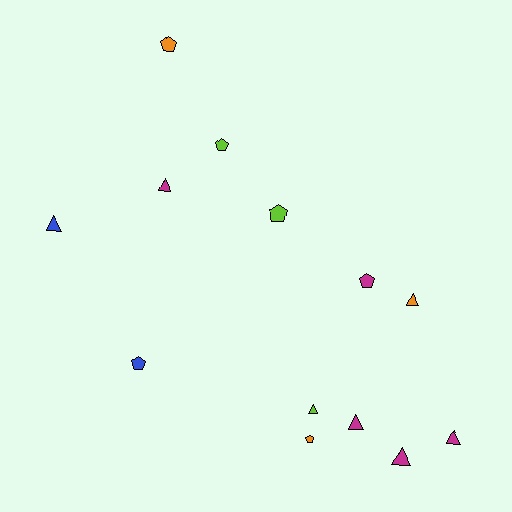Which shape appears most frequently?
Triangle, with 7 objects.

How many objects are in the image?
There are 13 objects.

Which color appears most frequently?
Magenta, with 5 objects.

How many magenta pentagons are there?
There is 1 magenta pentagon.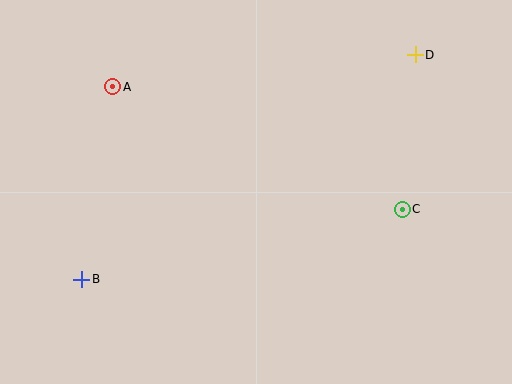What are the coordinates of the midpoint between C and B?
The midpoint between C and B is at (242, 244).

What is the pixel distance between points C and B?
The distance between C and B is 328 pixels.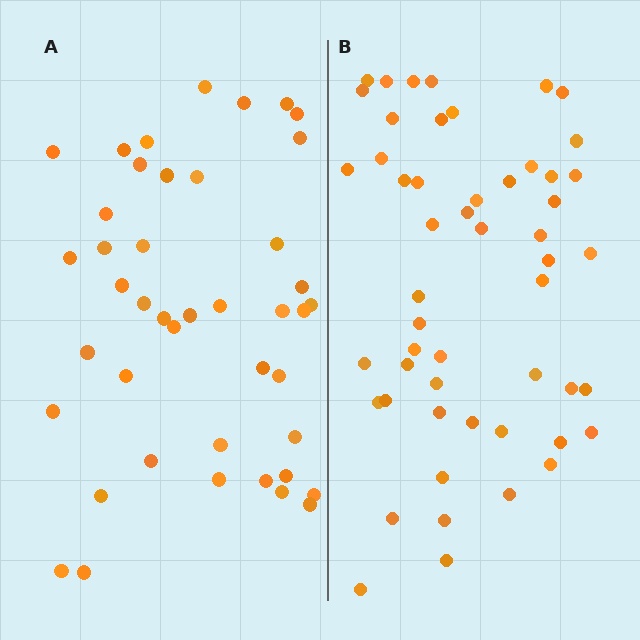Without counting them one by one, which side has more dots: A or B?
Region B (the right region) has more dots.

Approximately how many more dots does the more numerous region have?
Region B has roughly 8 or so more dots than region A.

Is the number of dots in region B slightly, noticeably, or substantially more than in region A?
Region B has only slightly more — the two regions are fairly close. The ratio is roughly 1.2 to 1.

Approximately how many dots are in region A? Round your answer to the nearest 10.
About 40 dots. (The exact count is 43, which rounds to 40.)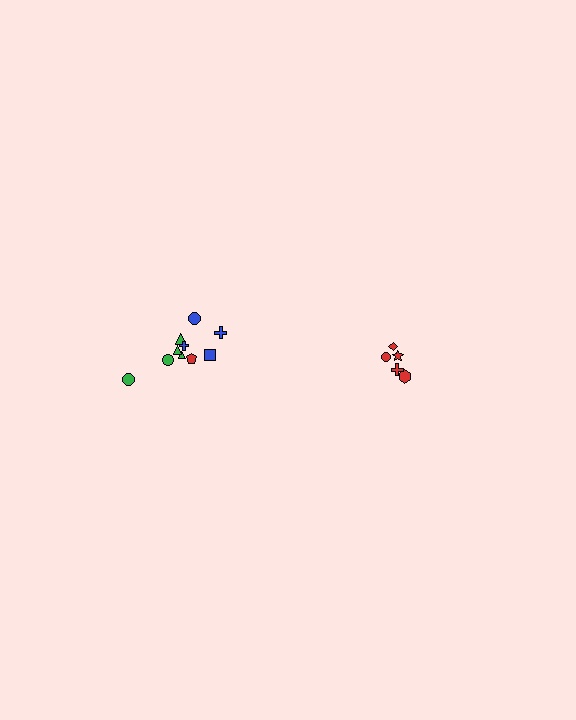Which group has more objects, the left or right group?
The left group.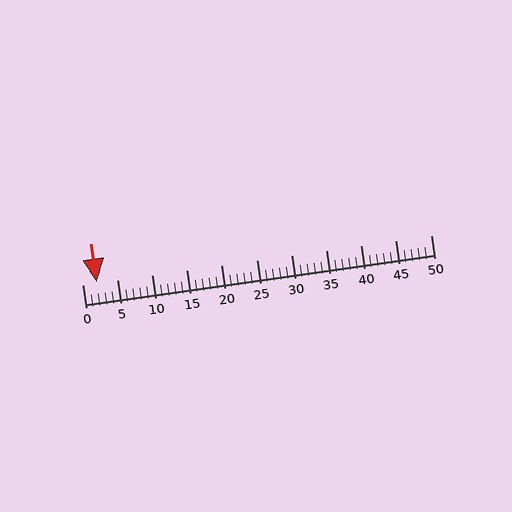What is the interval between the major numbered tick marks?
The major tick marks are spaced 5 units apart.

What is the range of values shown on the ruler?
The ruler shows values from 0 to 50.